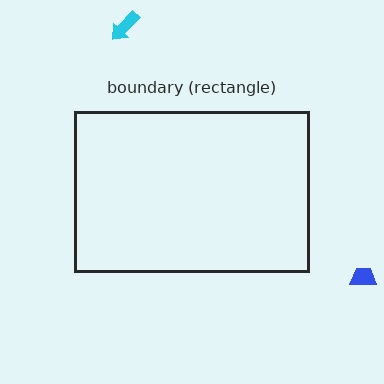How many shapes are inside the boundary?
0 inside, 2 outside.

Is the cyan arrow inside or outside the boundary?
Outside.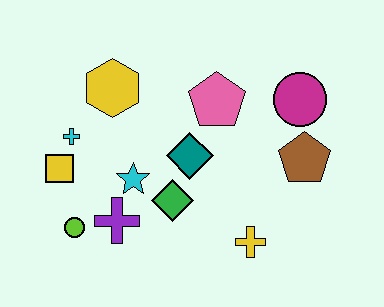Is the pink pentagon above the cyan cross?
Yes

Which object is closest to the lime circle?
The purple cross is closest to the lime circle.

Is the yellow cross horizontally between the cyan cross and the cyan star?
No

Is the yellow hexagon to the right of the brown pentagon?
No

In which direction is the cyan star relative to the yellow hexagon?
The cyan star is below the yellow hexagon.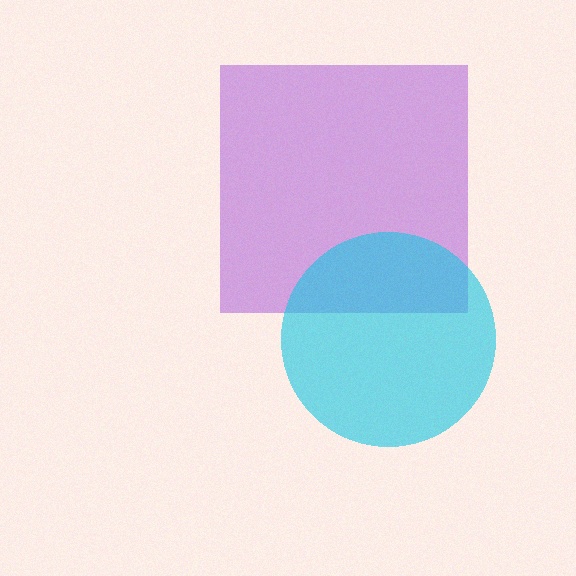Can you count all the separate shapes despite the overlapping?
Yes, there are 2 separate shapes.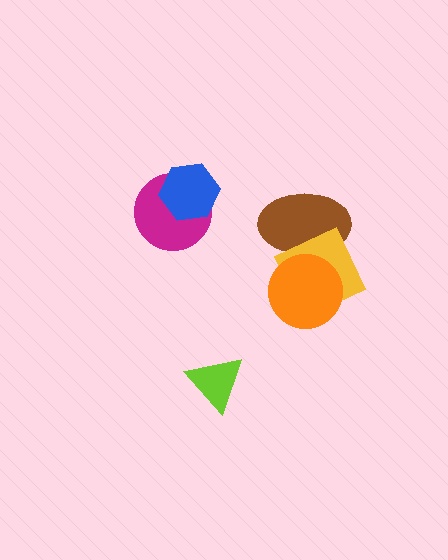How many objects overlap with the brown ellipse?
2 objects overlap with the brown ellipse.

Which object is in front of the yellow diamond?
The orange circle is in front of the yellow diamond.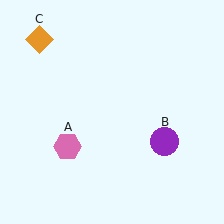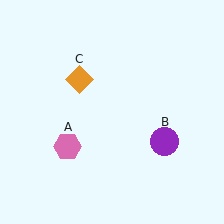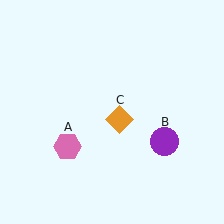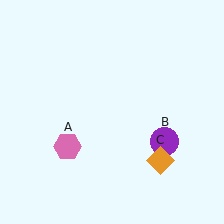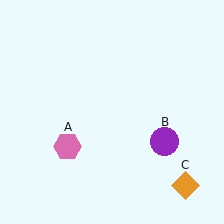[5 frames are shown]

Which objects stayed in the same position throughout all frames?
Pink hexagon (object A) and purple circle (object B) remained stationary.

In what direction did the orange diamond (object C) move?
The orange diamond (object C) moved down and to the right.